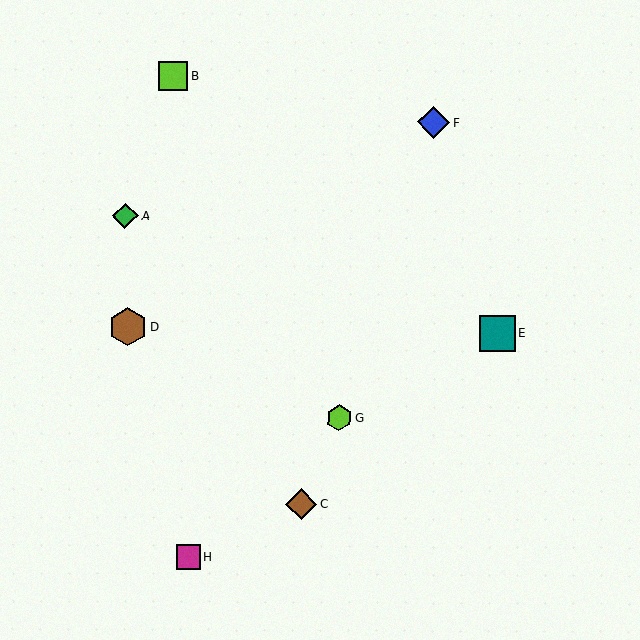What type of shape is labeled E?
Shape E is a teal square.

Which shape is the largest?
The brown hexagon (labeled D) is the largest.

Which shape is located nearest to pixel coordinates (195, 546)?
The magenta square (labeled H) at (188, 557) is nearest to that location.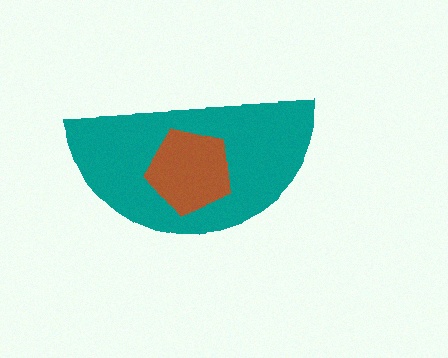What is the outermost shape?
The teal semicircle.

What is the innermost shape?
The brown pentagon.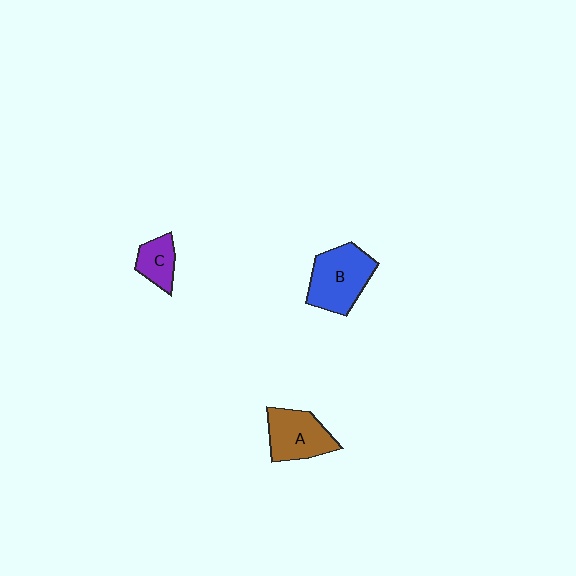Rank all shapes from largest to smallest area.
From largest to smallest: B (blue), A (brown), C (purple).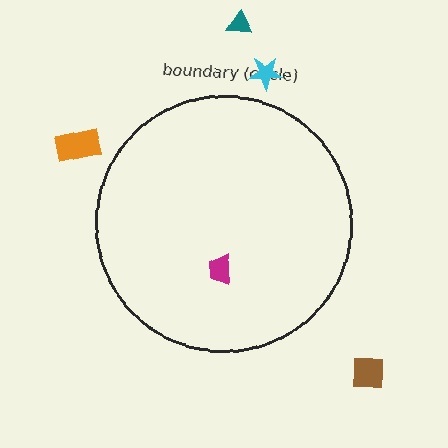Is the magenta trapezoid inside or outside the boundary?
Inside.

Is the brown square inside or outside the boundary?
Outside.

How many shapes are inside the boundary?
1 inside, 4 outside.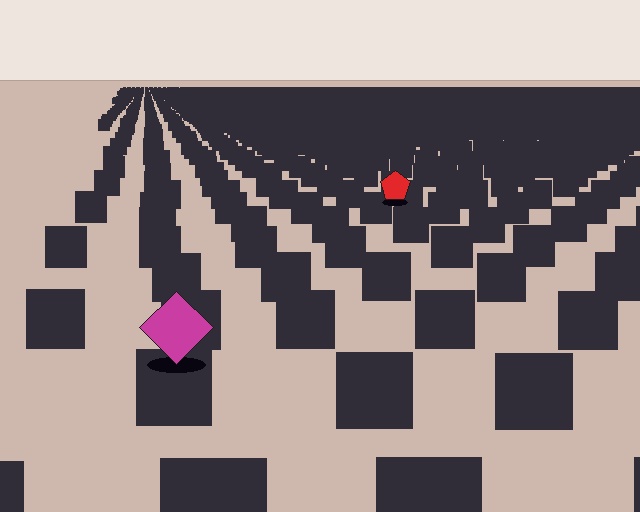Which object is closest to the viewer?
The magenta diamond is closest. The texture marks near it are larger and more spread out.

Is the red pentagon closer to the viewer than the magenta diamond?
No. The magenta diamond is closer — you can tell from the texture gradient: the ground texture is coarser near it.